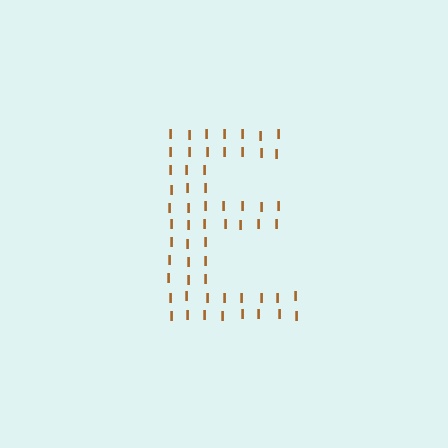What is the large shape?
The large shape is the letter E.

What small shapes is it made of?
It is made of small letter I's.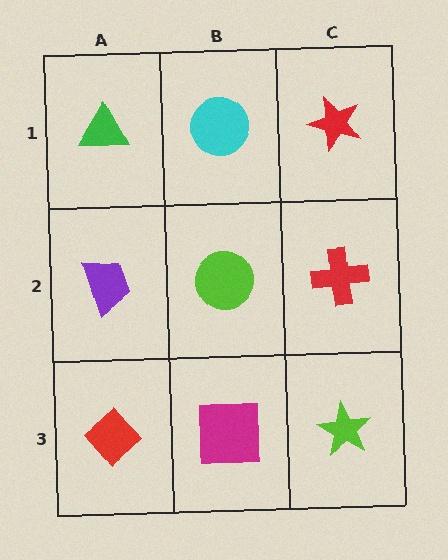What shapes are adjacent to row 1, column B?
A lime circle (row 2, column B), a green triangle (row 1, column A), a red star (row 1, column C).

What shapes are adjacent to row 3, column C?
A red cross (row 2, column C), a magenta square (row 3, column B).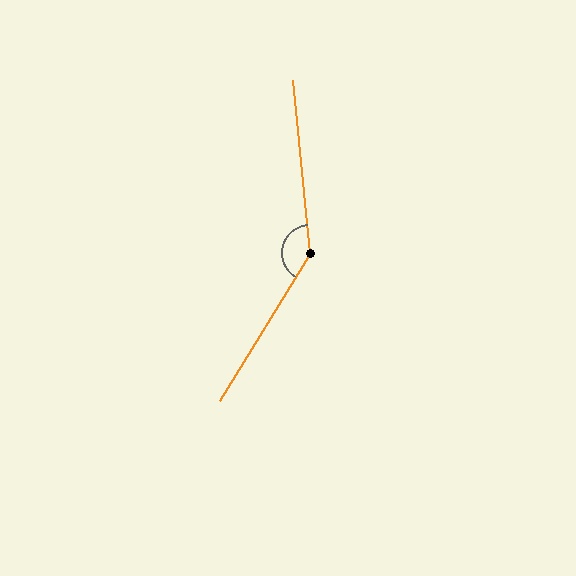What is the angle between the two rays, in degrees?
Approximately 143 degrees.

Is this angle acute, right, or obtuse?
It is obtuse.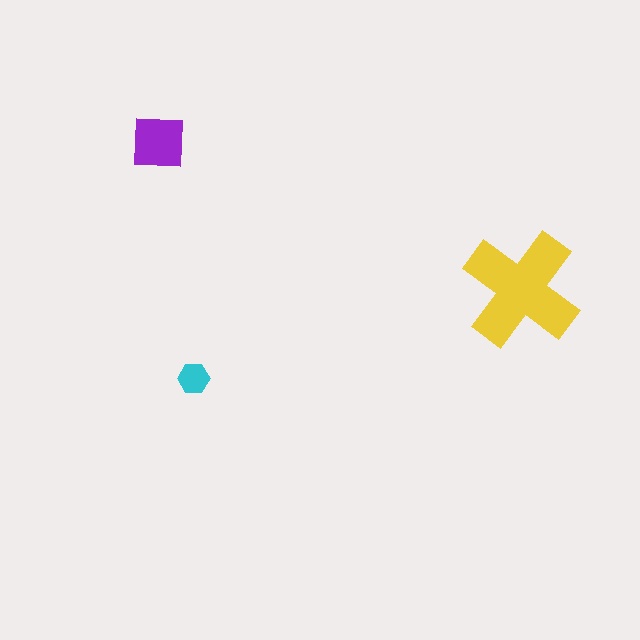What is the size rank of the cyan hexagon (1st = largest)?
3rd.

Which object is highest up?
The purple square is topmost.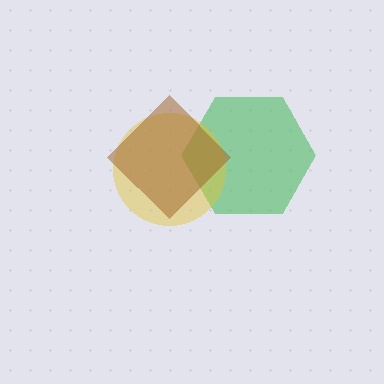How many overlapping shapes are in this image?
There are 3 overlapping shapes in the image.